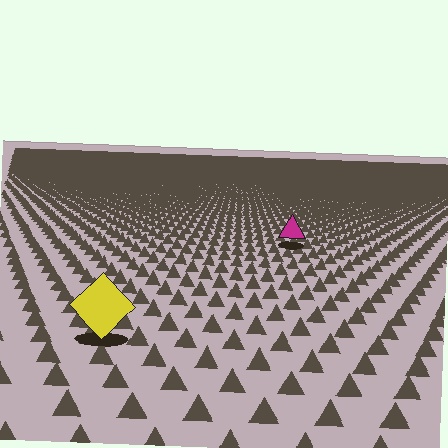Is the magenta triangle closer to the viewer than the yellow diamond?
No. The yellow diamond is closer — you can tell from the texture gradient: the ground texture is coarser near it.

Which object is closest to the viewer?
The yellow diamond is closest. The texture marks near it are larger and more spread out.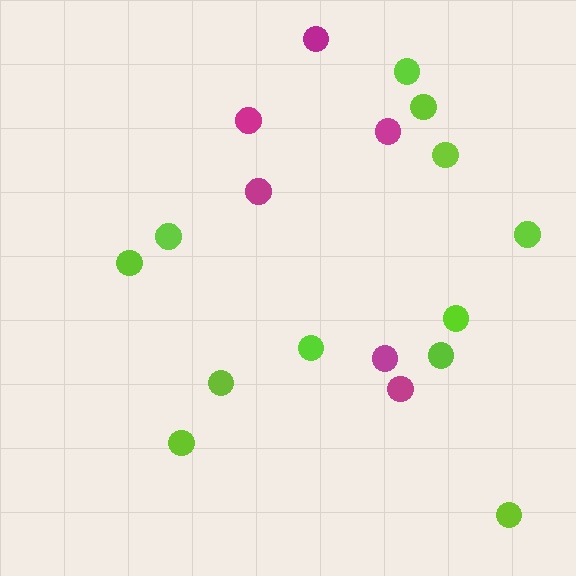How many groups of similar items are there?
There are 2 groups: one group of magenta circles (6) and one group of lime circles (12).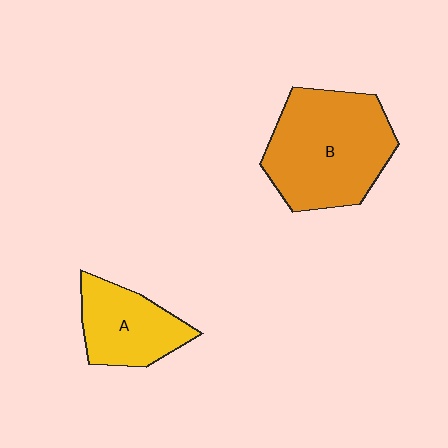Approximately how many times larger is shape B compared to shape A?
Approximately 1.8 times.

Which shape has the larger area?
Shape B (orange).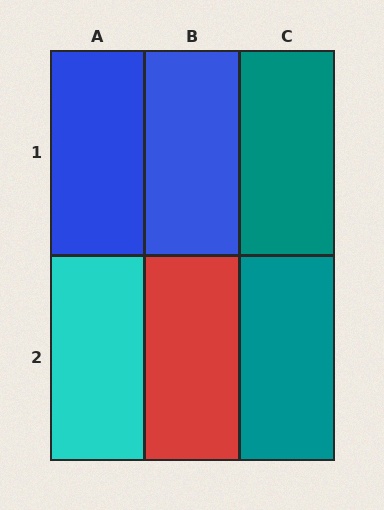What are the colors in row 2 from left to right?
Cyan, red, teal.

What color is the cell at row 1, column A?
Blue.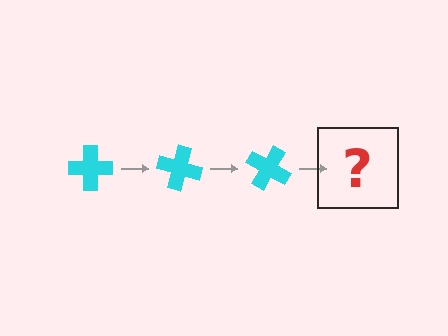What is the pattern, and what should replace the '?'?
The pattern is that the cross rotates 15 degrees each step. The '?' should be a cyan cross rotated 45 degrees.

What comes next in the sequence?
The next element should be a cyan cross rotated 45 degrees.